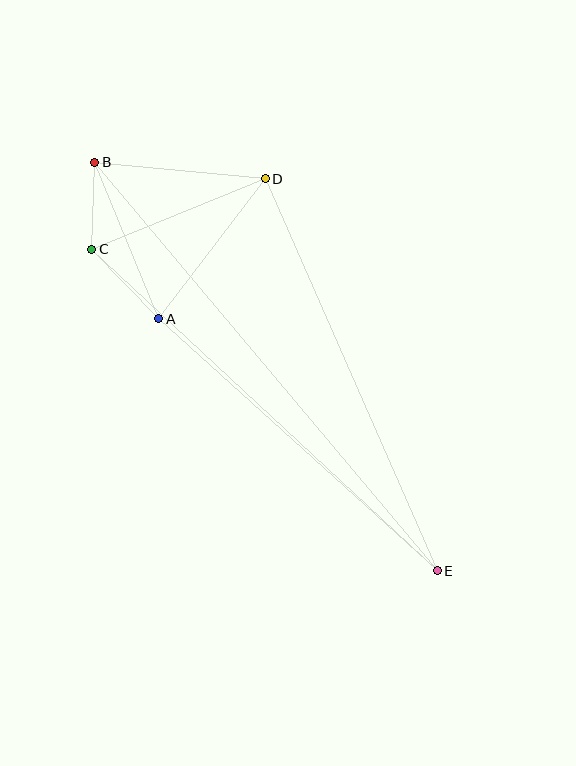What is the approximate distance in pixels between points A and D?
The distance between A and D is approximately 176 pixels.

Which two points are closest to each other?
Points B and C are closest to each other.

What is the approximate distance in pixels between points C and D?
The distance between C and D is approximately 187 pixels.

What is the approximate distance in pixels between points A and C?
The distance between A and C is approximately 96 pixels.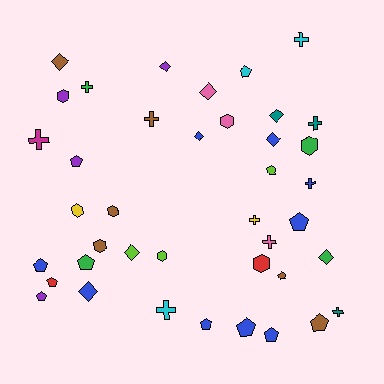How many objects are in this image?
There are 40 objects.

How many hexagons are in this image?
There are 8 hexagons.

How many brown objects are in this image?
There are 6 brown objects.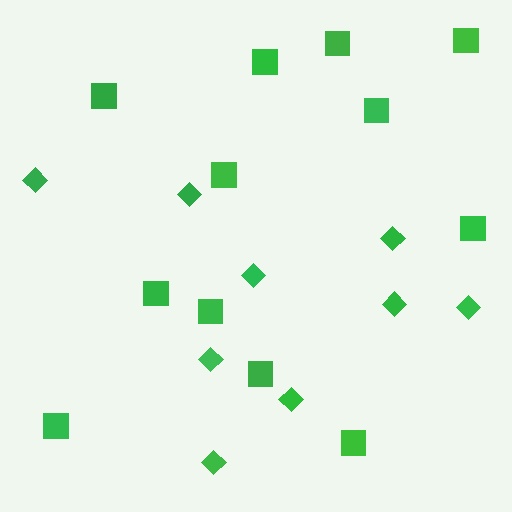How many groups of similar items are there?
There are 2 groups: one group of diamonds (9) and one group of squares (12).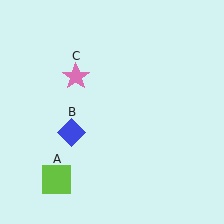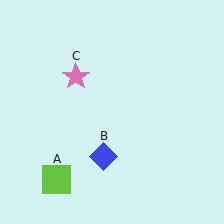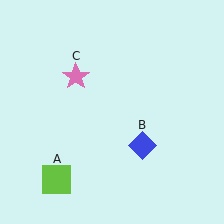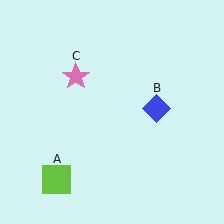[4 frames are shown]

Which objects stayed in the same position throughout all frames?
Lime square (object A) and pink star (object C) remained stationary.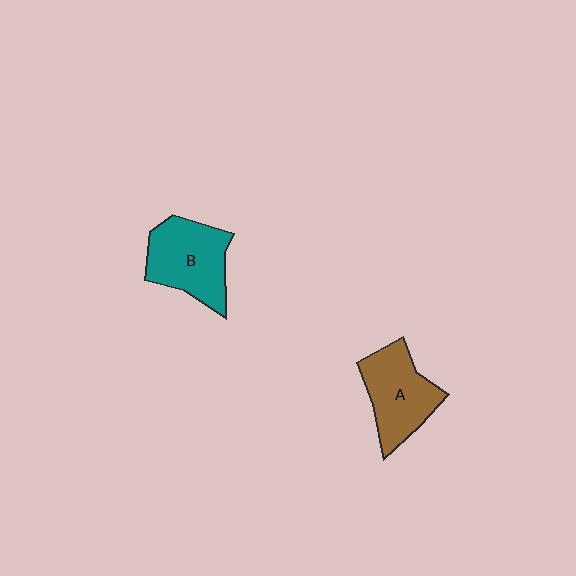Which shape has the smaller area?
Shape A (brown).